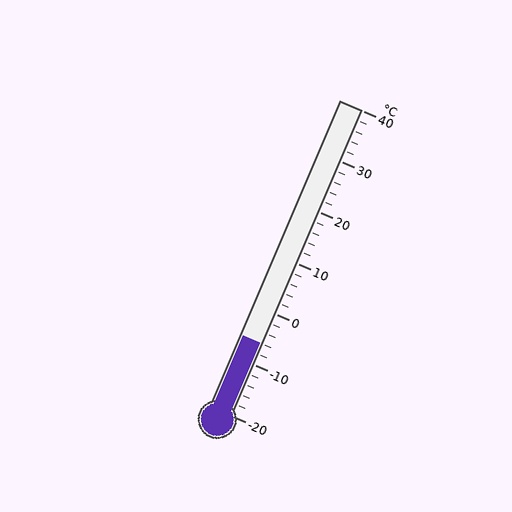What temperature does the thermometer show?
The thermometer shows approximately -6°C.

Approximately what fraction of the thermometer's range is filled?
The thermometer is filled to approximately 25% of its range.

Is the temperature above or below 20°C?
The temperature is below 20°C.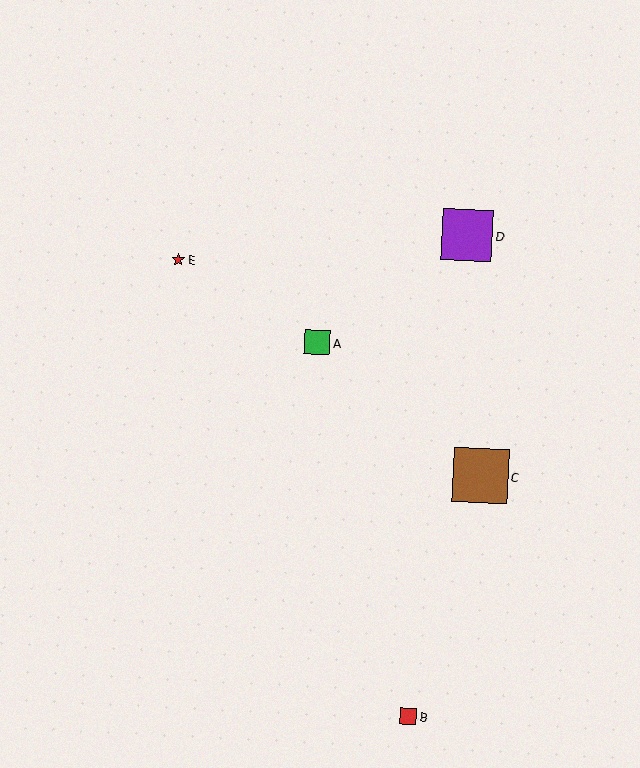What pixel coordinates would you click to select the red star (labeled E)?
Click at (178, 260) to select the red star E.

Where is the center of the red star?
The center of the red star is at (178, 260).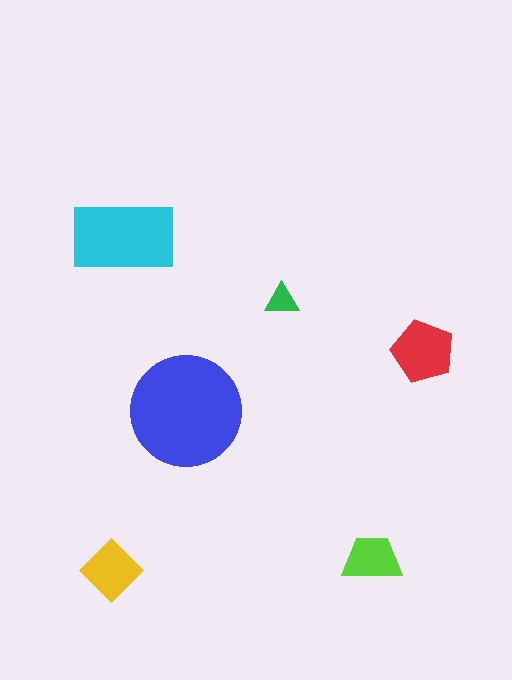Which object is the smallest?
The green triangle.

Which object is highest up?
The cyan rectangle is topmost.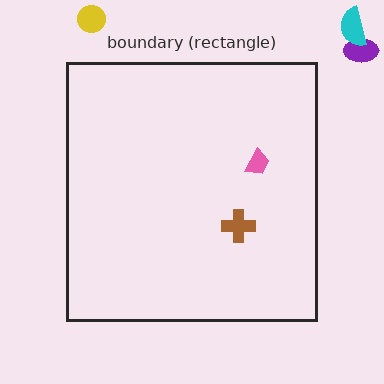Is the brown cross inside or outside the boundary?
Inside.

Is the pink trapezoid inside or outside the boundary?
Inside.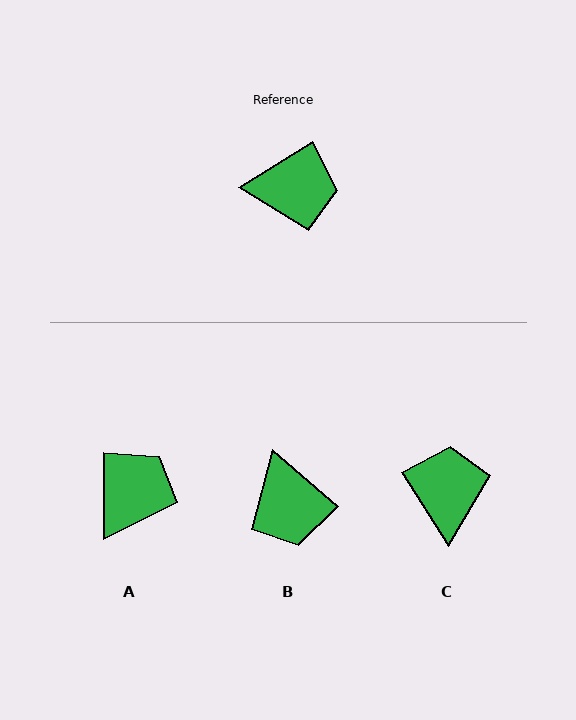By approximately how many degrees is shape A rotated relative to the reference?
Approximately 58 degrees counter-clockwise.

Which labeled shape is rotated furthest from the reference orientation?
C, about 91 degrees away.